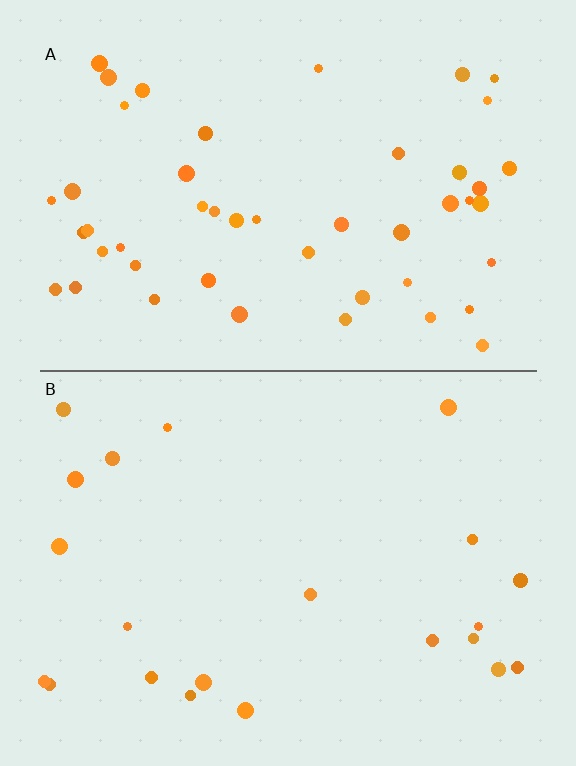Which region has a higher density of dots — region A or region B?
A (the top).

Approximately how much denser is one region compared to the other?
Approximately 2.1× — region A over region B.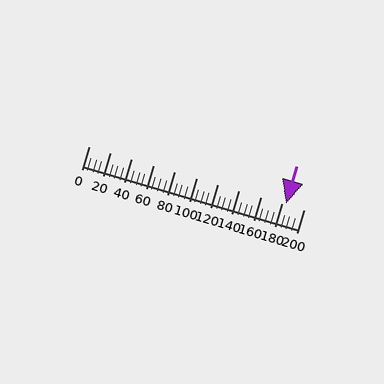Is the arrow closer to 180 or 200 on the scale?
The arrow is closer to 180.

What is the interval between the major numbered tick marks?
The major tick marks are spaced 20 units apart.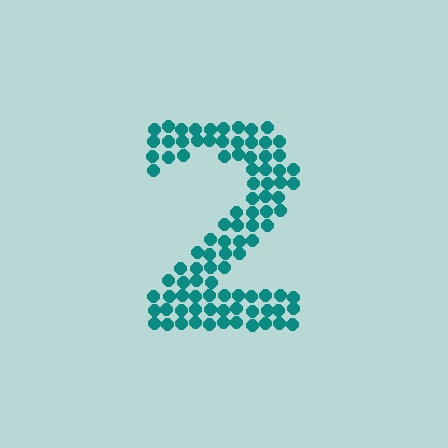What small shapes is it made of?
It is made of small circles.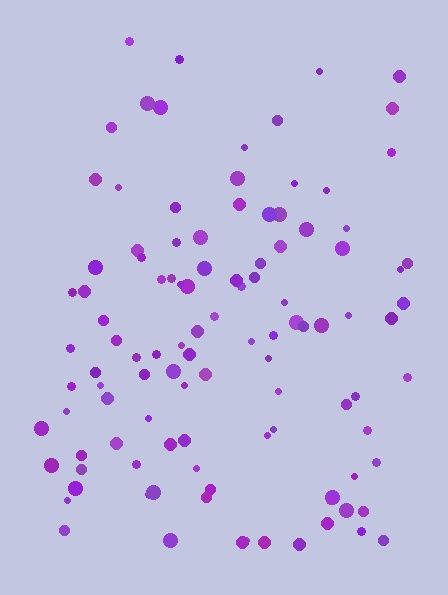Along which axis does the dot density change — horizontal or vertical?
Vertical.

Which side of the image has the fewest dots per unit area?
The top.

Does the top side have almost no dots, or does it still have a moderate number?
Still a moderate number, just noticeably fewer than the bottom.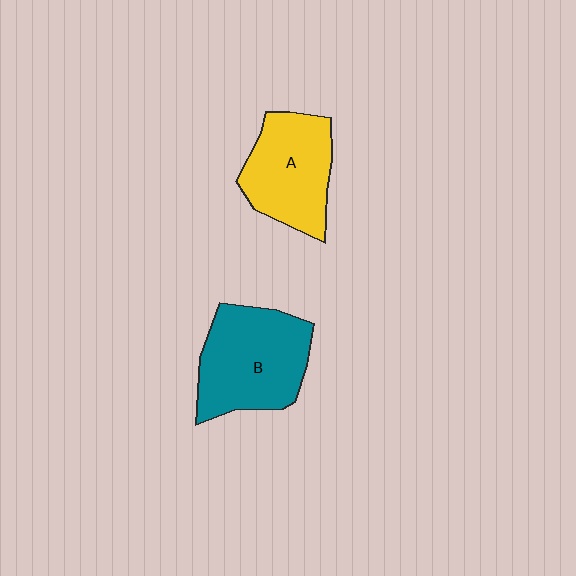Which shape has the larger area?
Shape B (teal).